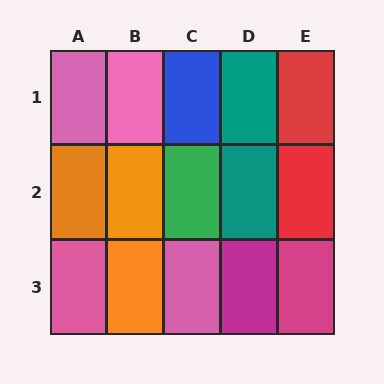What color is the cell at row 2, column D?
Teal.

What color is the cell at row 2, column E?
Red.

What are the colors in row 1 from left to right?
Pink, pink, blue, teal, red.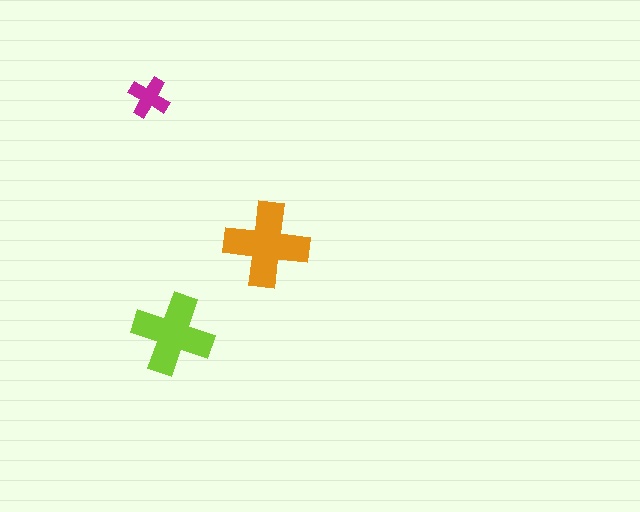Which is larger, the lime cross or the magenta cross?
The lime one.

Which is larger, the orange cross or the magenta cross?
The orange one.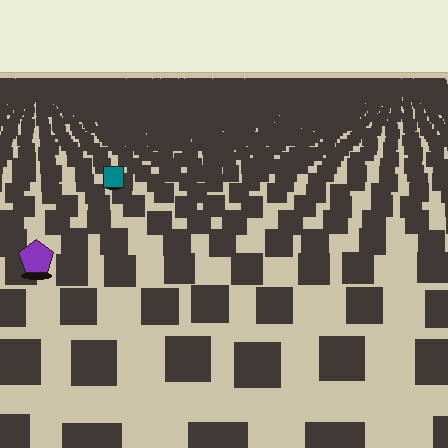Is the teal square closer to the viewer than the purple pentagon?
No. The purple pentagon is closer — you can tell from the texture gradient: the ground texture is coarser near it.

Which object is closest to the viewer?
The purple pentagon is closest. The texture marks near it are larger and more spread out.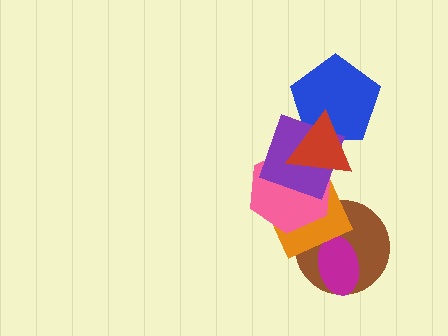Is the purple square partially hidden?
Yes, it is partially covered by another shape.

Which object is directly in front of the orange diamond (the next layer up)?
The pink hexagon is directly in front of the orange diamond.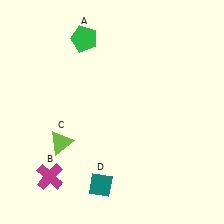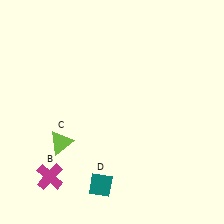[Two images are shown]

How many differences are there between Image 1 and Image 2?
There is 1 difference between the two images.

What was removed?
The green pentagon (A) was removed in Image 2.